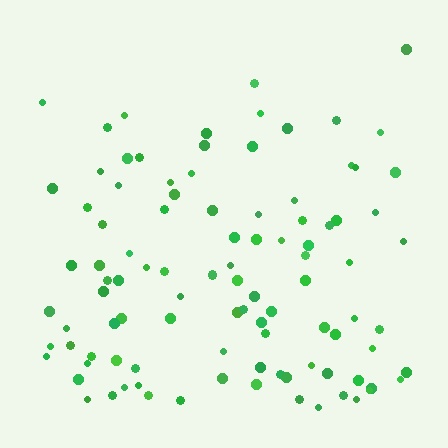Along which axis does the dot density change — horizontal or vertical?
Vertical.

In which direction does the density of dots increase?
From top to bottom, with the bottom side densest.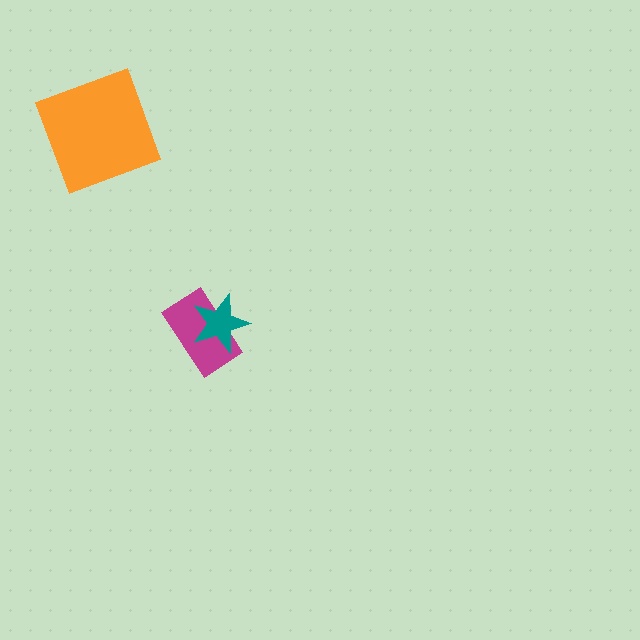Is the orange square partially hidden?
No, no other shape covers it.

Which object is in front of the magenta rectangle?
The teal star is in front of the magenta rectangle.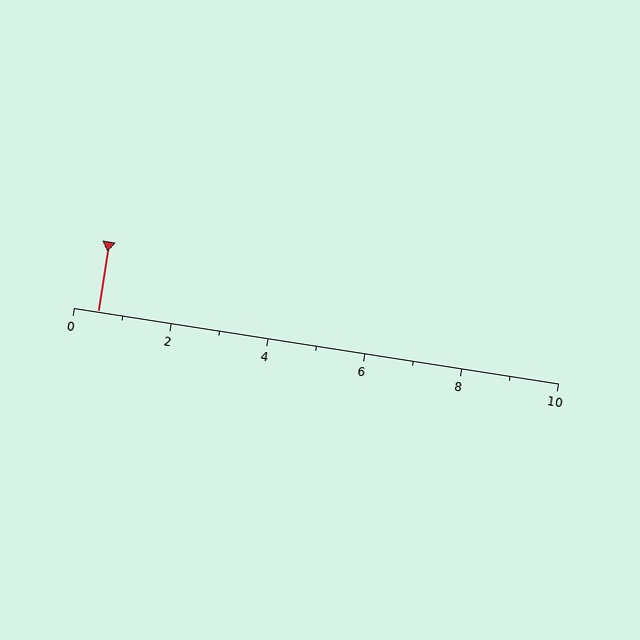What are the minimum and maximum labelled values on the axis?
The axis runs from 0 to 10.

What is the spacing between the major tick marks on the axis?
The major ticks are spaced 2 apart.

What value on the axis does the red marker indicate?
The marker indicates approximately 0.5.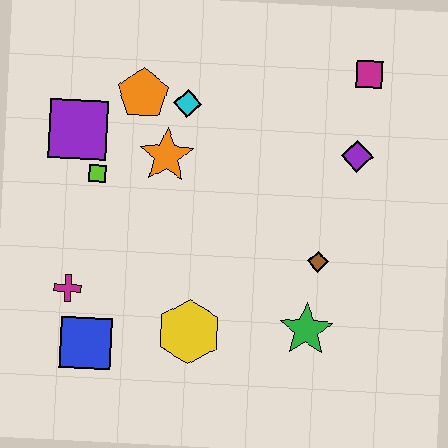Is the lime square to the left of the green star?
Yes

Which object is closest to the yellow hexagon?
The blue square is closest to the yellow hexagon.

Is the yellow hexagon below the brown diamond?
Yes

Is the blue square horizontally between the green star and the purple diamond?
No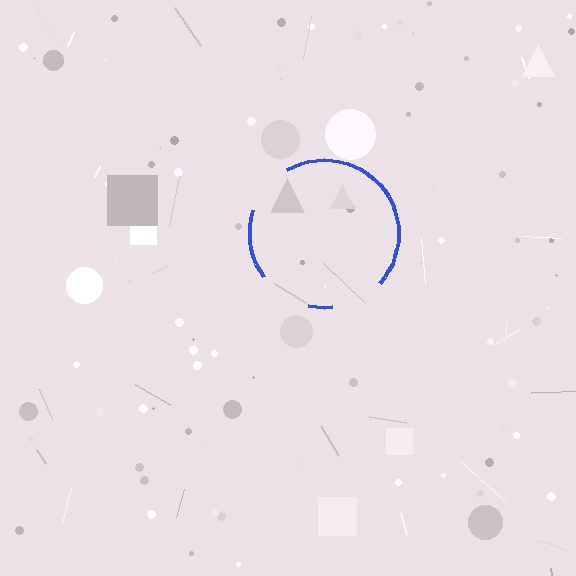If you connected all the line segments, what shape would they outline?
They would outline a circle.